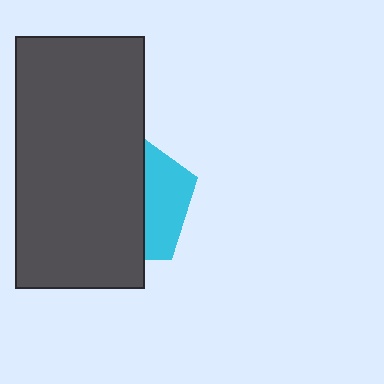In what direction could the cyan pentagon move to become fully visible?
The cyan pentagon could move right. That would shift it out from behind the dark gray rectangle entirely.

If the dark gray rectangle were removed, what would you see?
You would see the complete cyan pentagon.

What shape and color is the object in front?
The object in front is a dark gray rectangle.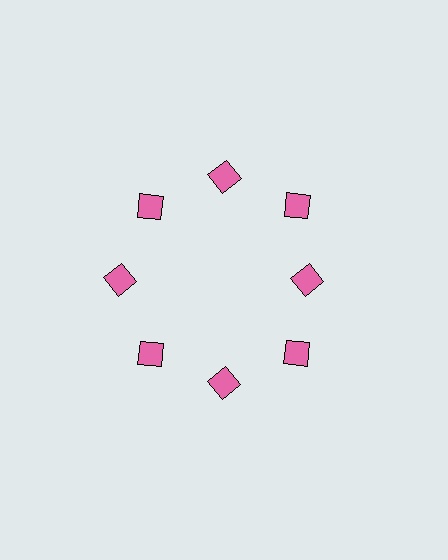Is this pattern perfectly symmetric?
No. The 8 pink squares are arranged in a ring, but one element near the 3 o'clock position is pulled inward toward the center, breaking the 8-fold rotational symmetry.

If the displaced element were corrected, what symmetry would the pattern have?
It would have 8-fold rotational symmetry — the pattern would map onto itself every 45 degrees.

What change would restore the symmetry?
The symmetry would be restored by moving it outward, back onto the ring so that all 8 squares sit at equal angles and equal distance from the center.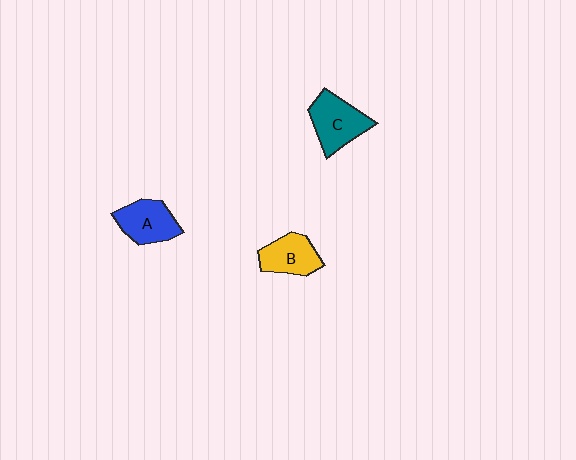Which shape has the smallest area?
Shape B (yellow).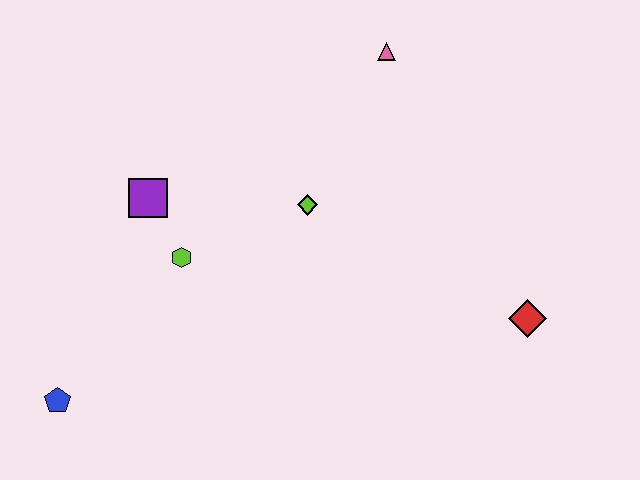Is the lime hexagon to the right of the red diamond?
No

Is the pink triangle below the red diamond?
No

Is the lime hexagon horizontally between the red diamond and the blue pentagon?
Yes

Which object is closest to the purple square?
The lime hexagon is closest to the purple square.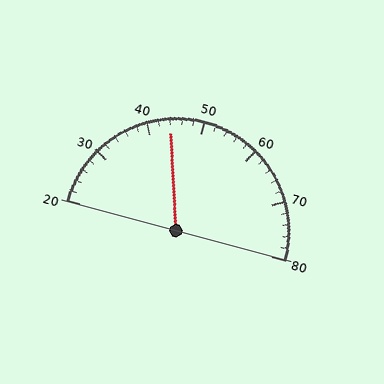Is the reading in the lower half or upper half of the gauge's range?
The reading is in the lower half of the range (20 to 80).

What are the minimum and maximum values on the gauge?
The gauge ranges from 20 to 80.